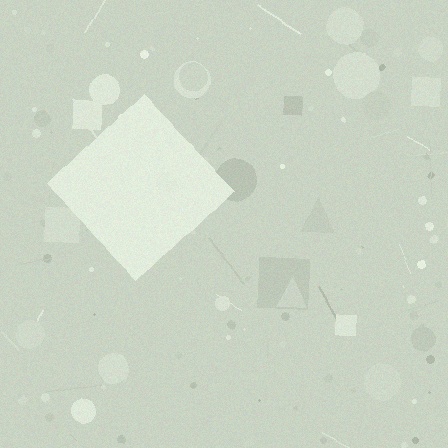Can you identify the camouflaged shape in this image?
The camouflaged shape is a diamond.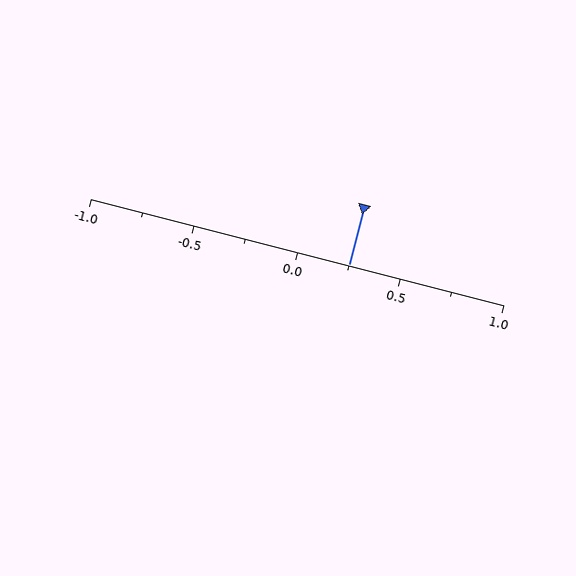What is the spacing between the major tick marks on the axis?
The major ticks are spaced 0.5 apart.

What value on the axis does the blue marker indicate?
The marker indicates approximately 0.25.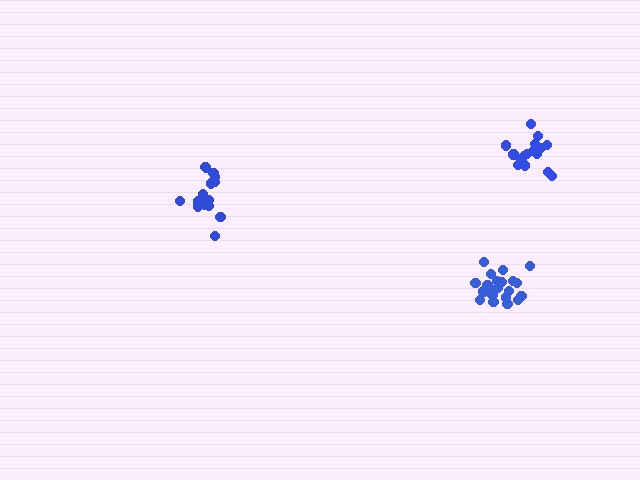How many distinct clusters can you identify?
There are 3 distinct clusters.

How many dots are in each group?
Group 1: 17 dots, Group 2: 21 dots, Group 3: 15 dots (53 total).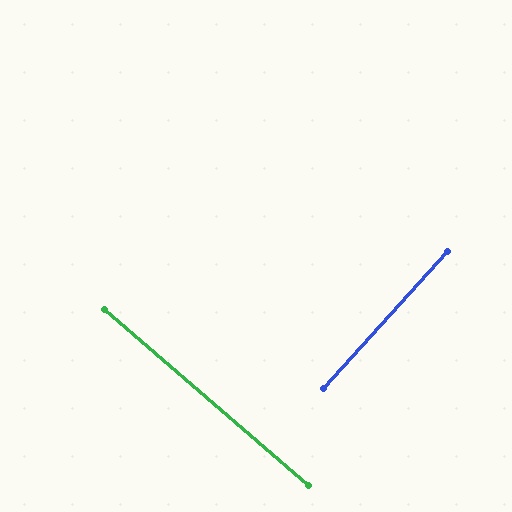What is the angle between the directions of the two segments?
Approximately 89 degrees.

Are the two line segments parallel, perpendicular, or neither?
Perpendicular — they meet at approximately 89°.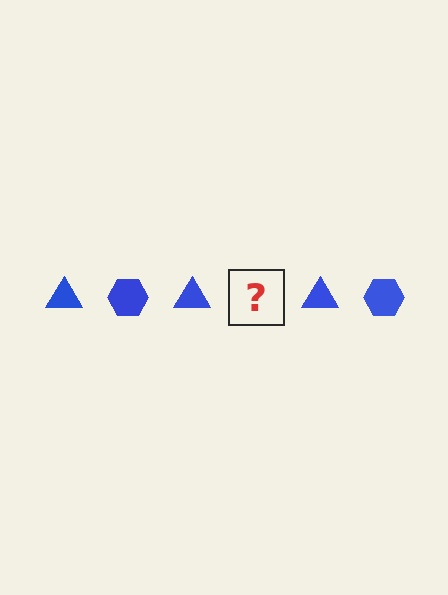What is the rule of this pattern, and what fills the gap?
The rule is that the pattern cycles through triangle, hexagon shapes in blue. The gap should be filled with a blue hexagon.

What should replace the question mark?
The question mark should be replaced with a blue hexagon.